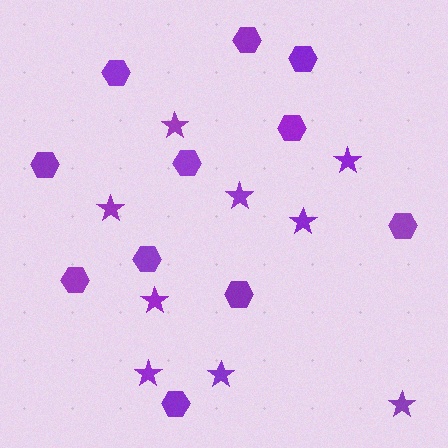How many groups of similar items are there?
There are 2 groups: one group of hexagons (11) and one group of stars (9).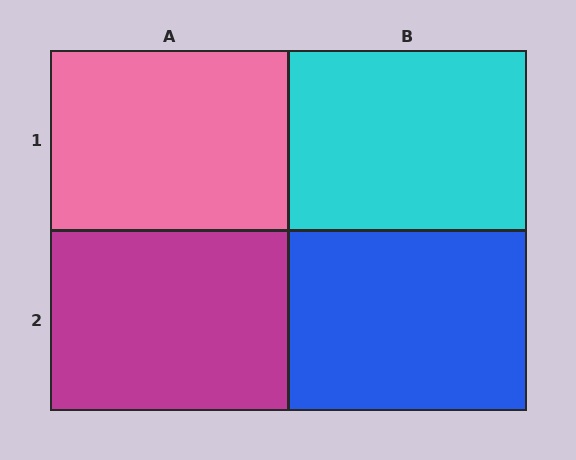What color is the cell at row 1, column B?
Cyan.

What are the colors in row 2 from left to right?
Magenta, blue.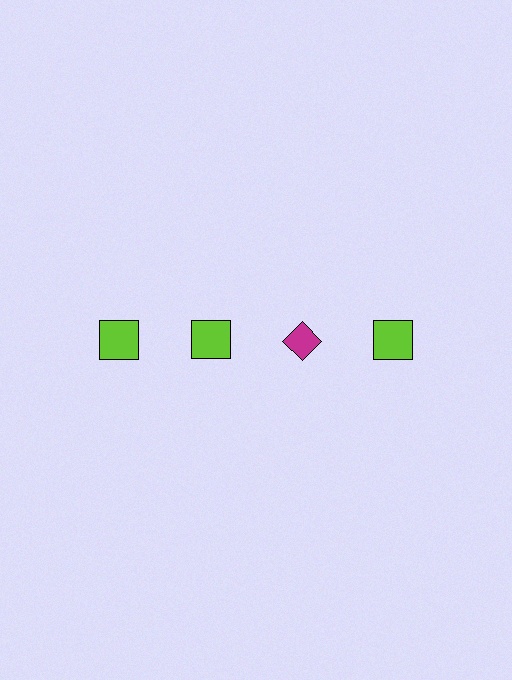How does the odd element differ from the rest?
It differs in both color (magenta instead of lime) and shape (diamond instead of square).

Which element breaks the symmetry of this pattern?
The magenta diamond in the top row, center column breaks the symmetry. All other shapes are lime squares.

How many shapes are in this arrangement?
There are 4 shapes arranged in a grid pattern.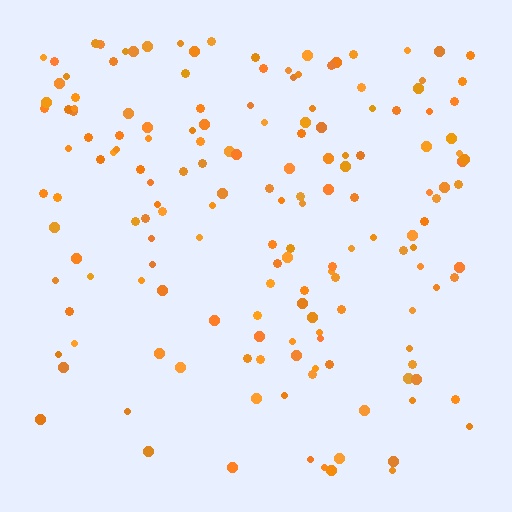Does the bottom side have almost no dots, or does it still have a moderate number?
Still a moderate number, just noticeably fewer than the top.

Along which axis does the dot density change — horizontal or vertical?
Vertical.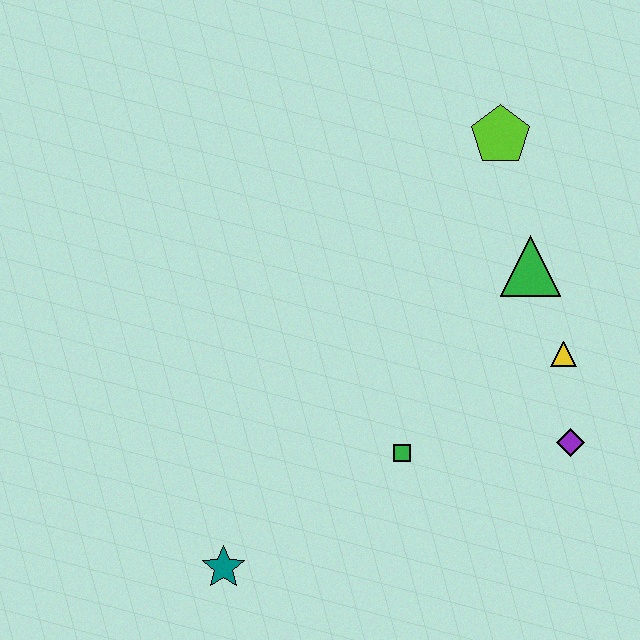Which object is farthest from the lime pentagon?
The teal star is farthest from the lime pentagon.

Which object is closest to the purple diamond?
The yellow triangle is closest to the purple diamond.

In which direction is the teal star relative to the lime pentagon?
The teal star is below the lime pentagon.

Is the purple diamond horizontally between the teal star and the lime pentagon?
No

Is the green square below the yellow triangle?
Yes